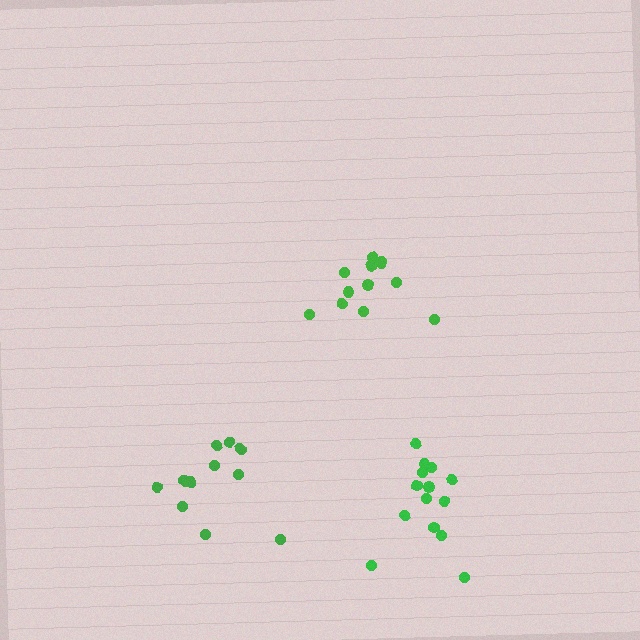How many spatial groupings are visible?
There are 3 spatial groupings.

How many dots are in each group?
Group 1: 12 dots, Group 2: 13 dots, Group 3: 14 dots (39 total).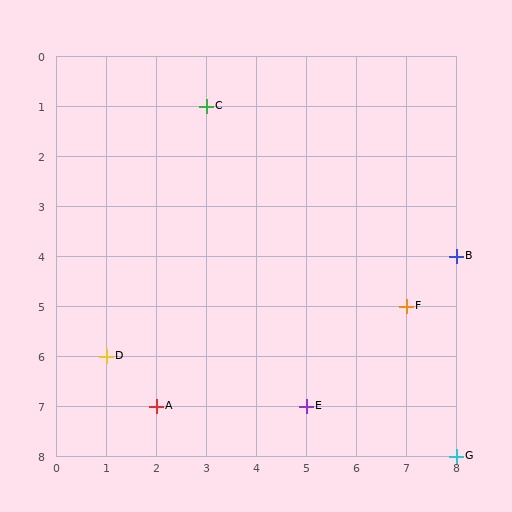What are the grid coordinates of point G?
Point G is at grid coordinates (8, 8).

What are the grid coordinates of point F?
Point F is at grid coordinates (7, 5).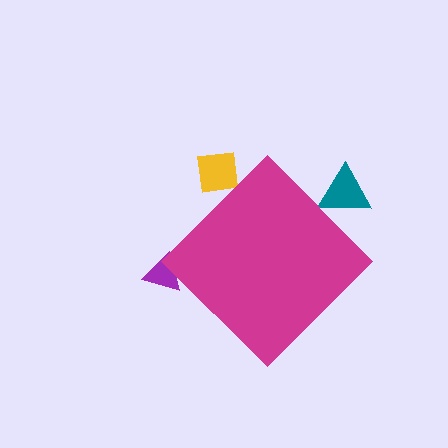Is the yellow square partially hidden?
Yes, the yellow square is partially hidden behind the magenta diamond.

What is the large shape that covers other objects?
A magenta diamond.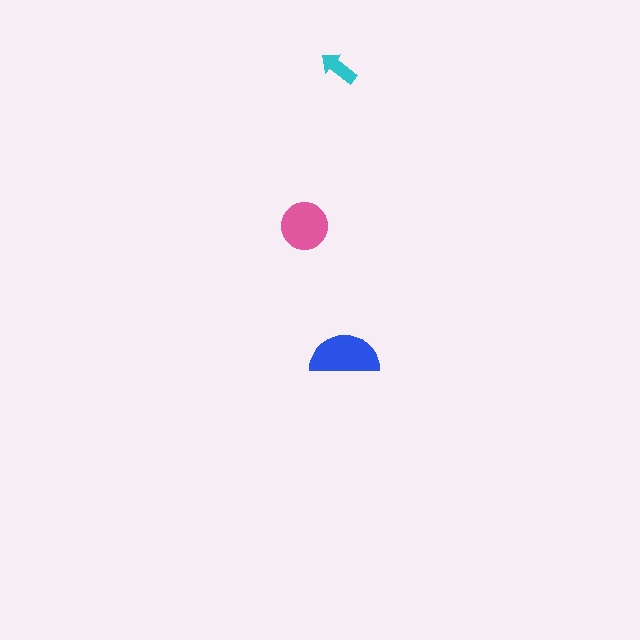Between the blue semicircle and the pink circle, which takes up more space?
The blue semicircle.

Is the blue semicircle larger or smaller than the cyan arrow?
Larger.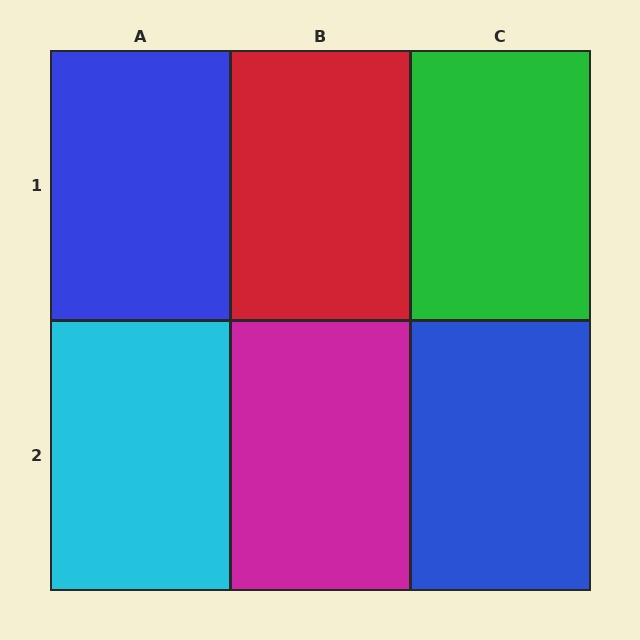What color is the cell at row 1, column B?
Red.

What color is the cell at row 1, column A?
Blue.